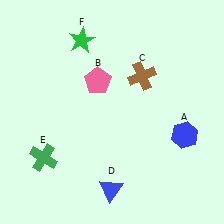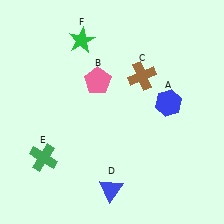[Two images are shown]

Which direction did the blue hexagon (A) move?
The blue hexagon (A) moved up.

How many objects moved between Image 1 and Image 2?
1 object moved between the two images.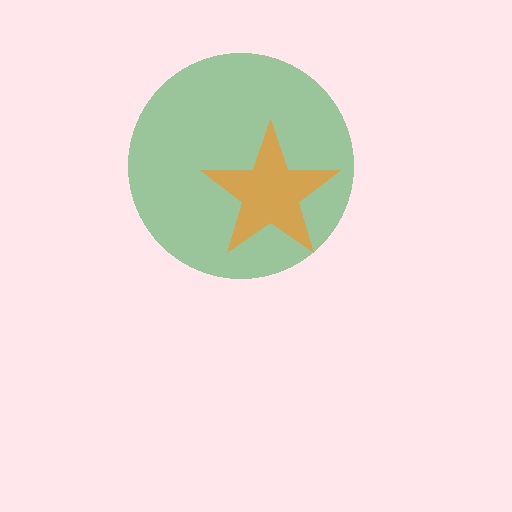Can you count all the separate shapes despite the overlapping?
Yes, there are 2 separate shapes.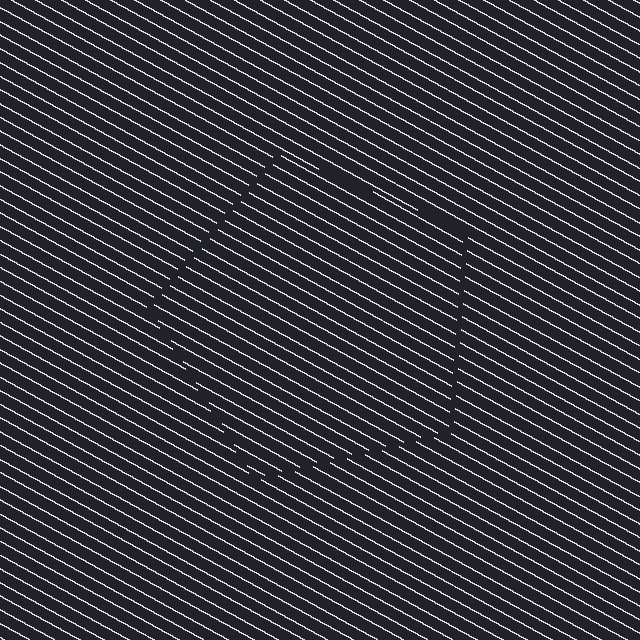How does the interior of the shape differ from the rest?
The interior of the shape contains the same grating, shifted by half a period — the contour is defined by the phase discontinuity where line-ends from the inner and outer gratings abut.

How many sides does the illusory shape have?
5 sides — the line-ends trace a pentagon.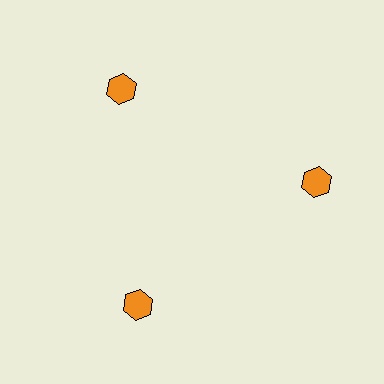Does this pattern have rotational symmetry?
Yes, this pattern has 3-fold rotational symmetry. It looks the same after rotating 120 degrees around the center.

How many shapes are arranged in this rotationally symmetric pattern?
There are 3 shapes, arranged in 3 groups of 1.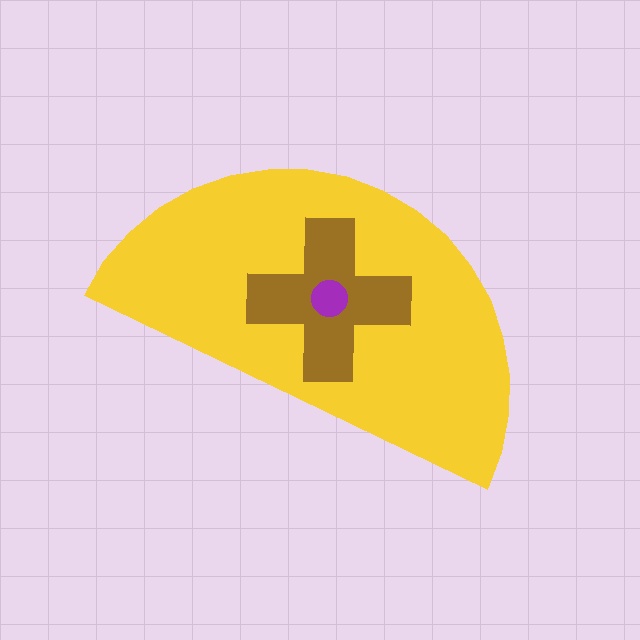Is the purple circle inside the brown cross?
Yes.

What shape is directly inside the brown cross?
The purple circle.